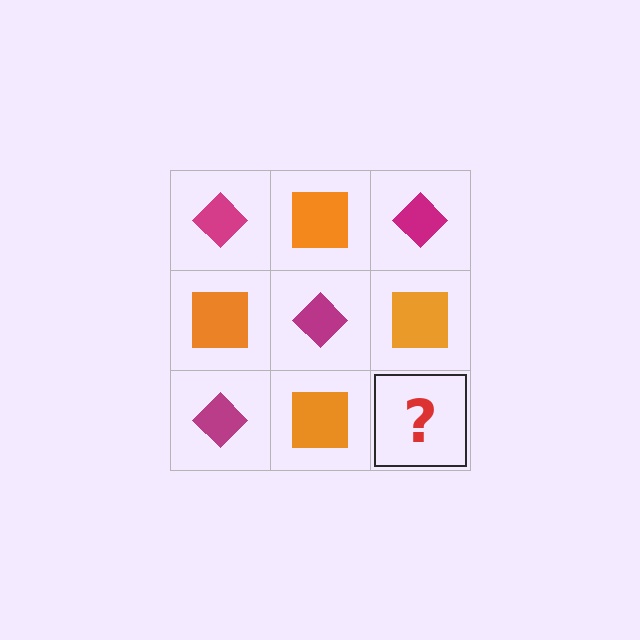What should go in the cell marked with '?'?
The missing cell should contain a magenta diamond.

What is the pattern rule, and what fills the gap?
The rule is that it alternates magenta diamond and orange square in a checkerboard pattern. The gap should be filled with a magenta diamond.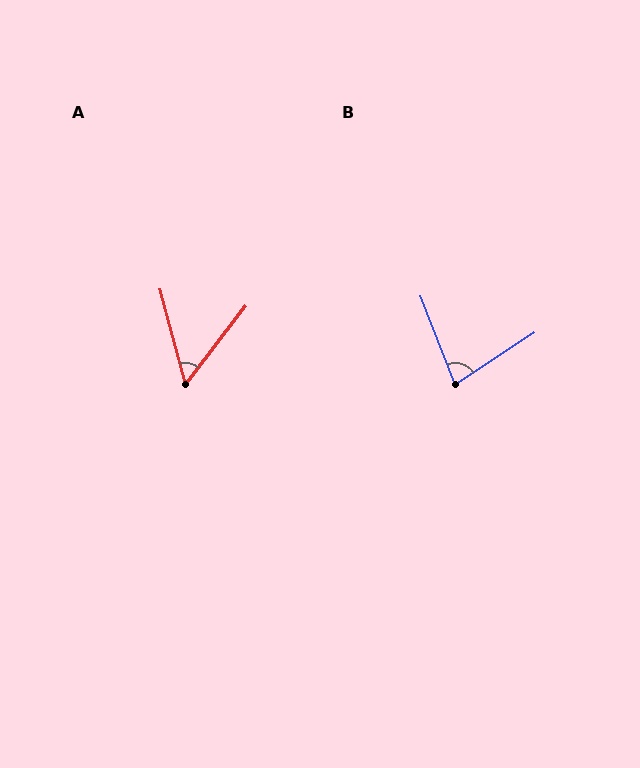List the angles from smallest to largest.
A (53°), B (77°).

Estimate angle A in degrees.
Approximately 53 degrees.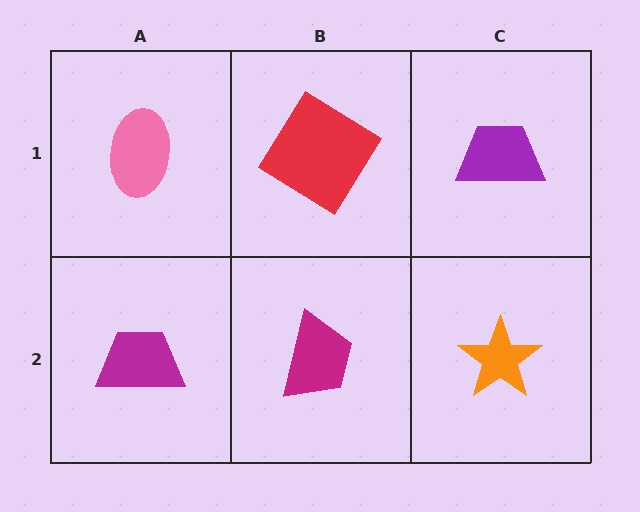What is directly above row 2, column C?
A purple trapezoid.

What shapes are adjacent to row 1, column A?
A magenta trapezoid (row 2, column A), a red diamond (row 1, column B).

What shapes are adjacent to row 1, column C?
An orange star (row 2, column C), a red diamond (row 1, column B).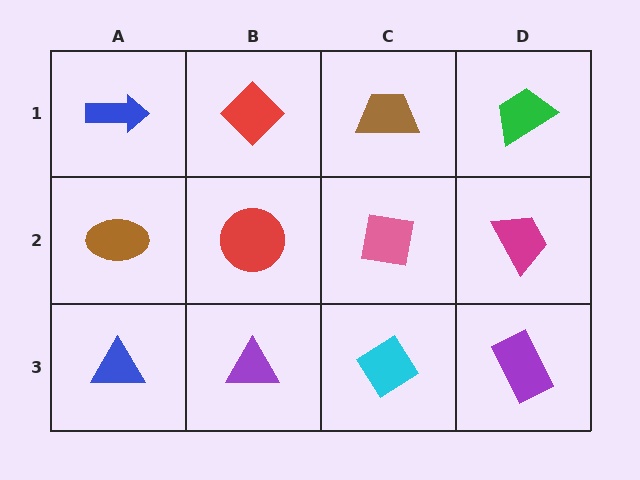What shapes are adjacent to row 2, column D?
A green trapezoid (row 1, column D), a purple rectangle (row 3, column D), a pink square (row 2, column C).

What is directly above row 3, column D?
A magenta trapezoid.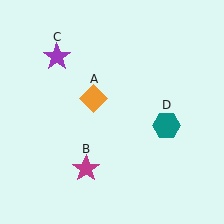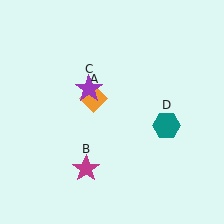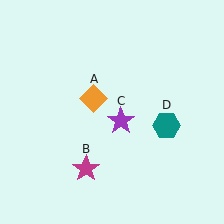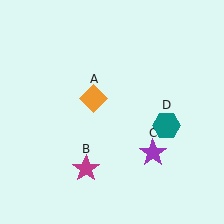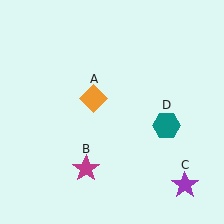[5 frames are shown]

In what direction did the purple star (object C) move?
The purple star (object C) moved down and to the right.